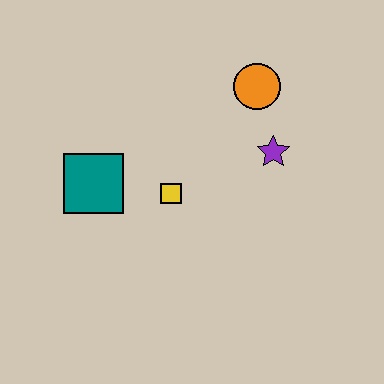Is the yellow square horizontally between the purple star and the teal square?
Yes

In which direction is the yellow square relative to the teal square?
The yellow square is to the right of the teal square.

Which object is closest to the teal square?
The yellow square is closest to the teal square.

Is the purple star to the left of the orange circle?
No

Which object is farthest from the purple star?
The teal square is farthest from the purple star.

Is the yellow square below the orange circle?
Yes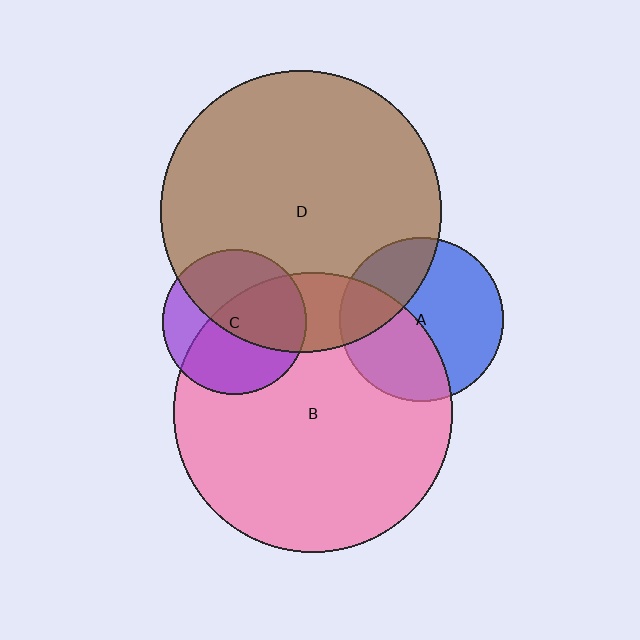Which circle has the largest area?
Circle D (brown).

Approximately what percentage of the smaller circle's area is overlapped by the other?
Approximately 30%.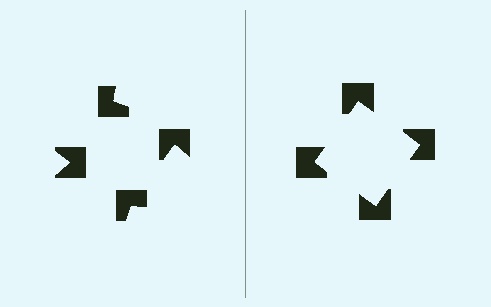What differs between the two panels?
The notched squares are positioned identically on both sides; only the wedge orientations differ. On the right they align to a square; on the left they are misaligned.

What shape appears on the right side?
An illusory square.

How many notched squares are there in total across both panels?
8 — 4 on each side.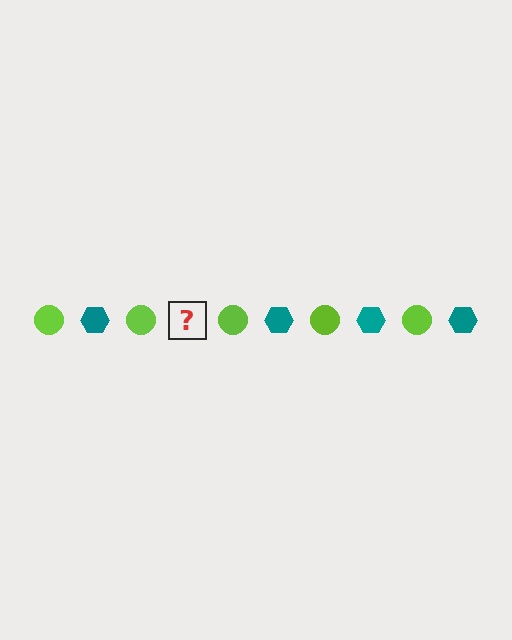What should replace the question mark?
The question mark should be replaced with a teal hexagon.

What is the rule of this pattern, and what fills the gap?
The rule is that the pattern alternates between lime circle and teal hexagon. The gap should be filled with a teal hexagon.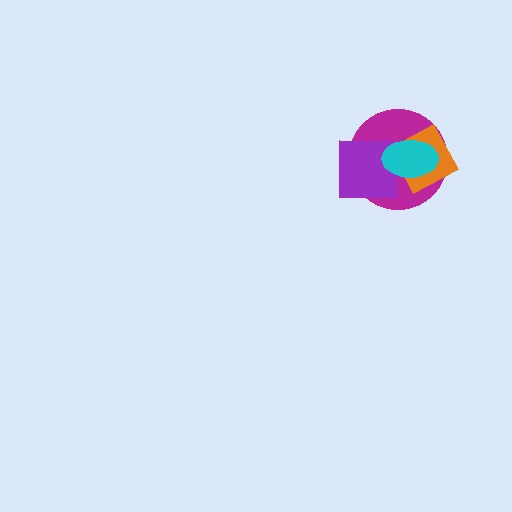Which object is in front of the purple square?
The cyan ellipse is in front of the purple square.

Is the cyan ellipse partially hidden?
No, no other shape covers it.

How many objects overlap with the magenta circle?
3 objects overlap with the magenta circle.